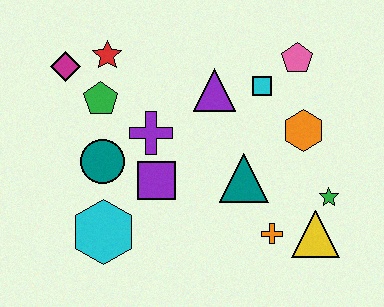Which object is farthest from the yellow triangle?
The magenta diamond is farthest from the yellow triangle.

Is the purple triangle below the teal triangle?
No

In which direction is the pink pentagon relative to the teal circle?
The pink pentagon is to the right of the teal circle.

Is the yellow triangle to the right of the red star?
Yes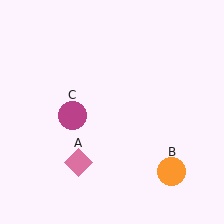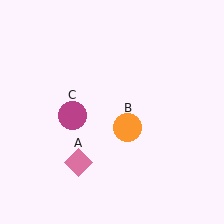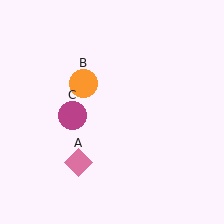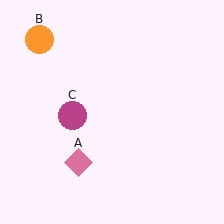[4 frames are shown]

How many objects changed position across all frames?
1 object changed position: orange circle (object B).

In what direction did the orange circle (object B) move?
The orange circle (object B) moved up and to the left.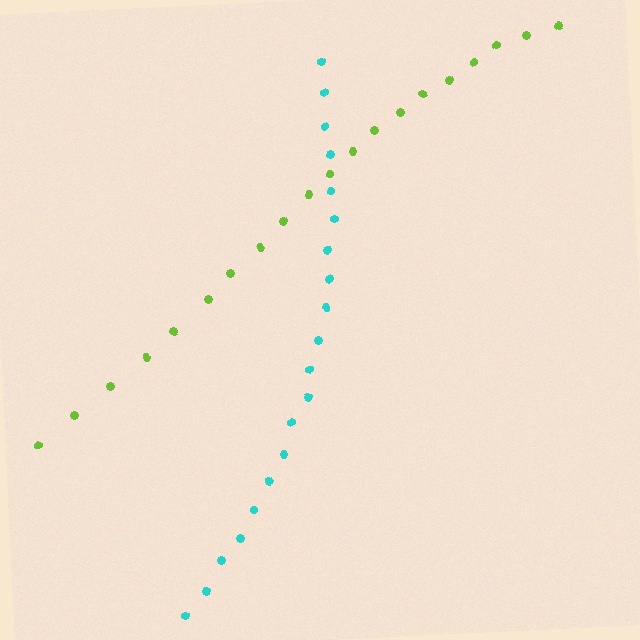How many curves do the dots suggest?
There are 2 distinct paths.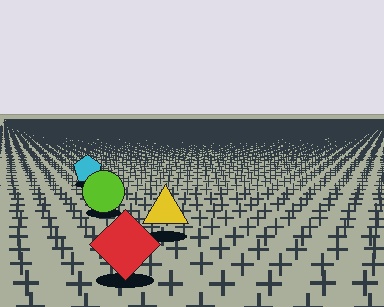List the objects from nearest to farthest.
From nearest to farthest: the red diamond, the yellow triangle, the lime circle, the cyan pentagon.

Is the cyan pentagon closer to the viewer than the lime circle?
No. The lime circle is closer — you can tell from the texture gradient: the ground texture is coarser near it.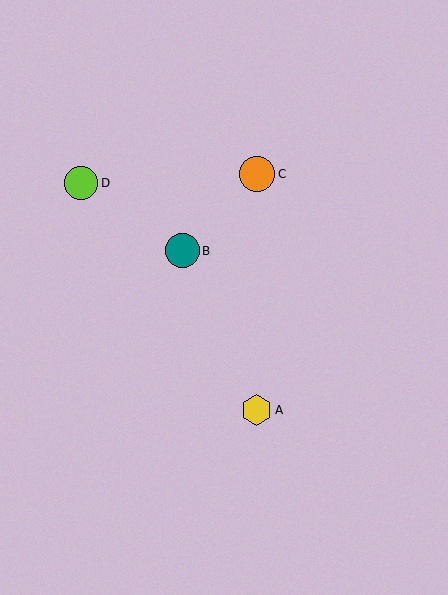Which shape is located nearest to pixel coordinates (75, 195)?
The lime circle (labeled D) at (81, 183) is nearest to that location.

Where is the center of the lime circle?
The center of the lime circle is at (81, 183).